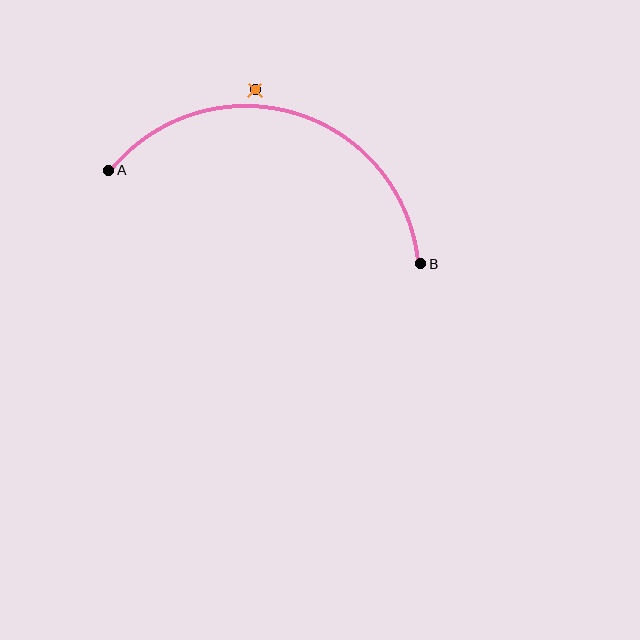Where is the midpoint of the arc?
The arc midpoint is the point on the curve farthest from the straight line joining A and B. It sits above that line.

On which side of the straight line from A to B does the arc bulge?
The arc bulges above the straight line connecting A and B.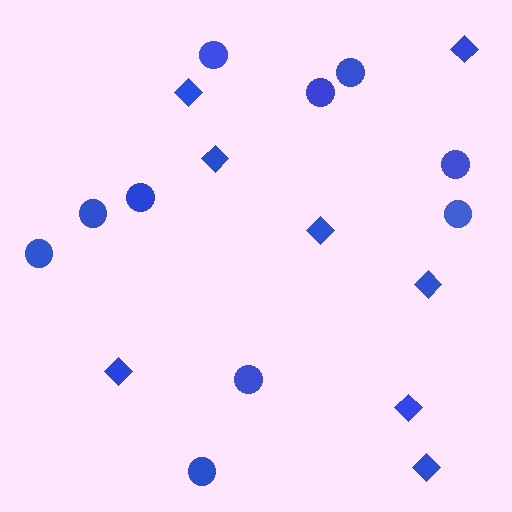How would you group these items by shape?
There are 2 groups: one group of circles (10) and one group of diamonds (8).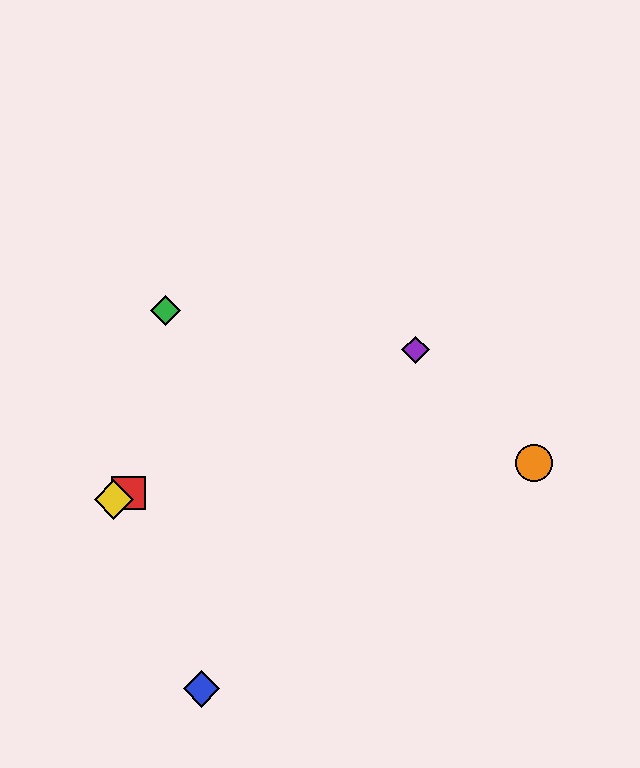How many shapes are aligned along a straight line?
3 shapes (the red square, the yellow diamond, the purple diamond) are aligned along a straight line.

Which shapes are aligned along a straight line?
The red square, the yellow diamond, the purple diamond are aligned along a straight line.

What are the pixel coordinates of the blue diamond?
The blue diamond is at (201, 689).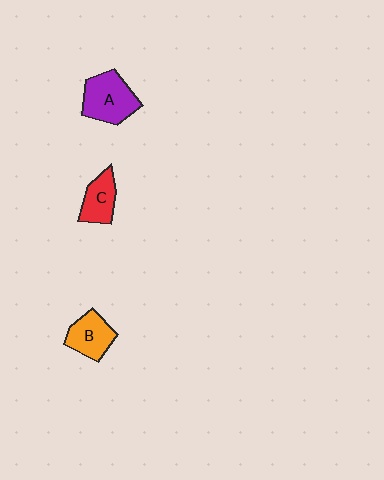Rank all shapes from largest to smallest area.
From largest to smallest: A (purple), B (orange), C (red).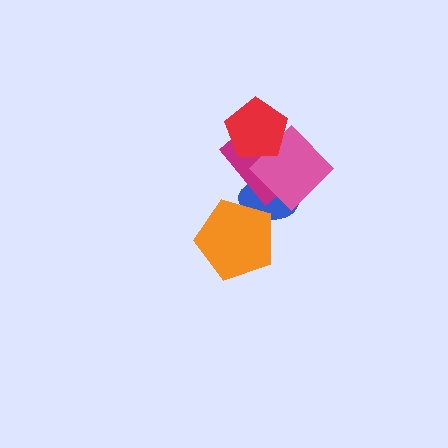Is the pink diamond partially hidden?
Yes, it is partially covered by another shape.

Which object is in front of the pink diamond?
The red pentagon is in front of the pink diamond.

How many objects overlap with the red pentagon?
2 objects overlap with the red pentagon.